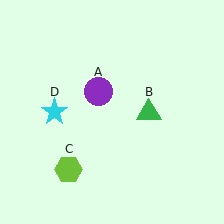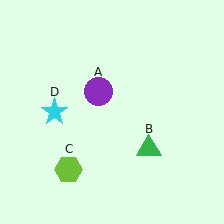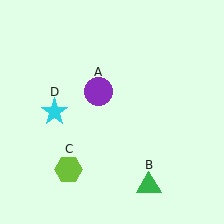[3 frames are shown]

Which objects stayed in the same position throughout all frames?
Purple circle (object A) and lime hexagon (object C) and cyan star (object D) remained stationary.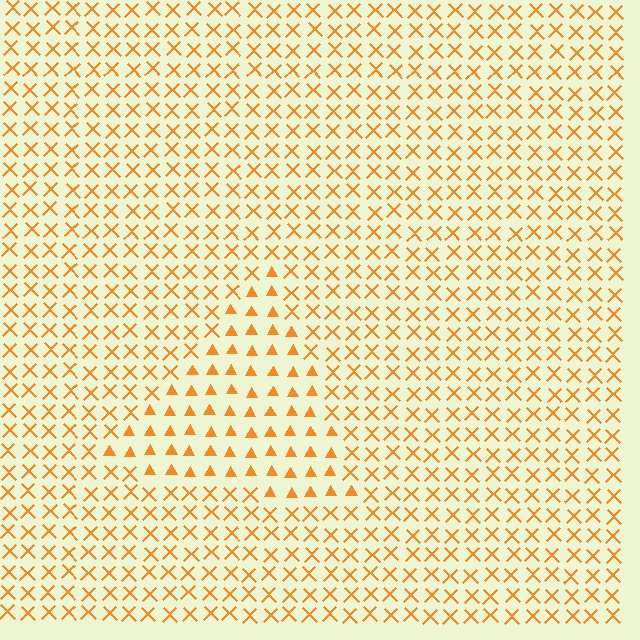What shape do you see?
I see a triangle.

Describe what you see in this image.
The image is filled with small orange elements arranged in a uniform grid. A triangle-shaped region contains triangles, while the surrounding area contains X marks. The boundary is defined purely by the change in element shape.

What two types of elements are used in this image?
The image uses triangles inside the triangle region and X marks outside it.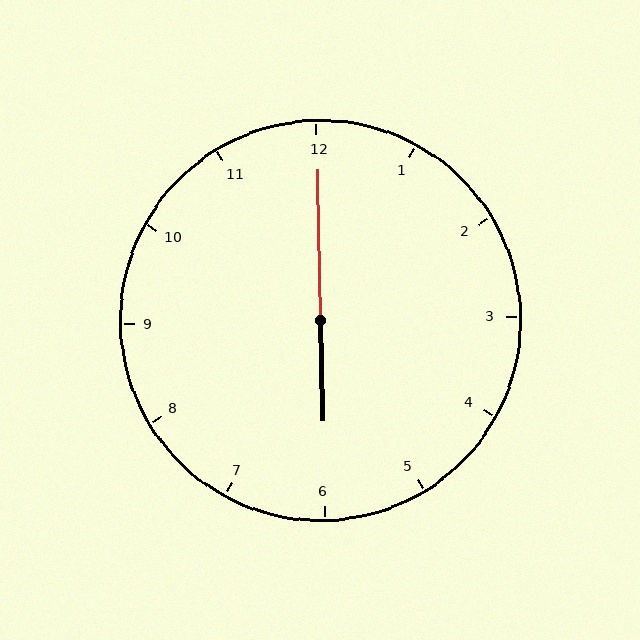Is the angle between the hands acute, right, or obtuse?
It is obtuse.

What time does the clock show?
6:00.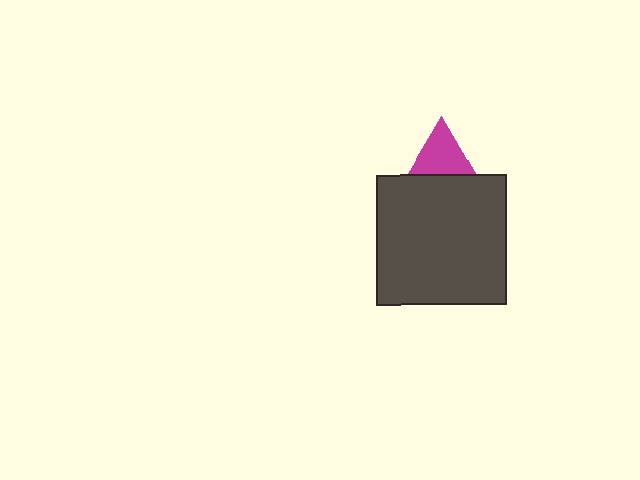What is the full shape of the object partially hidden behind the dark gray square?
The partially hidden object is a magenta triangle.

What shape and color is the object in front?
The object in front is a dark gray square.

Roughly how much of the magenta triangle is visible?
About half of it is visible (roughly 46%).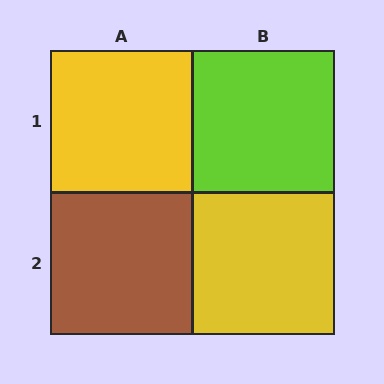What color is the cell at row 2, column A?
Brown.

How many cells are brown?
1 cell is brown.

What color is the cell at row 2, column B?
Yellow.